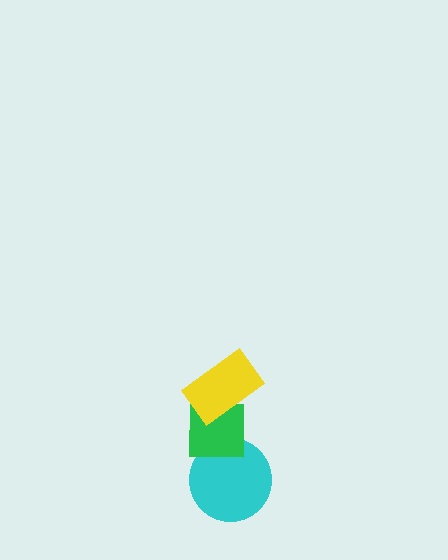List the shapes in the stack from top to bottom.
From top to bottom: the yellow rectangle, the green square, the cyan circle.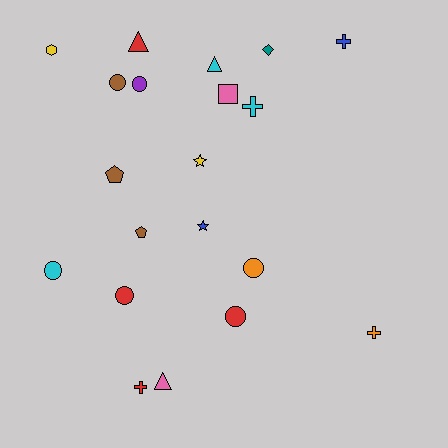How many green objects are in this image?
There are no green objects.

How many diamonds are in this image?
There is 1 diamond.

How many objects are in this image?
There are 20 objects.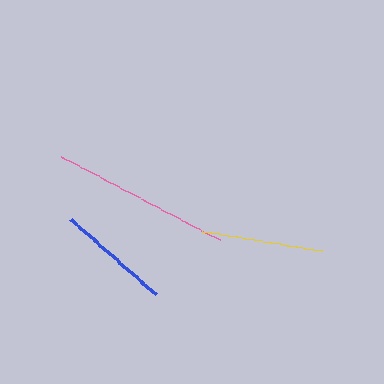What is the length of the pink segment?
The pink segment is approximately 180 pixels long.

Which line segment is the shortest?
The blue line is the shortest at approximately 114 pixels.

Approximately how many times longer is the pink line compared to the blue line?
The pink line is approximately 1.6 times the length of the blue line.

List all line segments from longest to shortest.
From longest to shortest: pink, yellow, blue.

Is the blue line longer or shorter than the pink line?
The pink line is longer than the blue line.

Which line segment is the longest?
The pink line is the longest at approximately 180 pixels.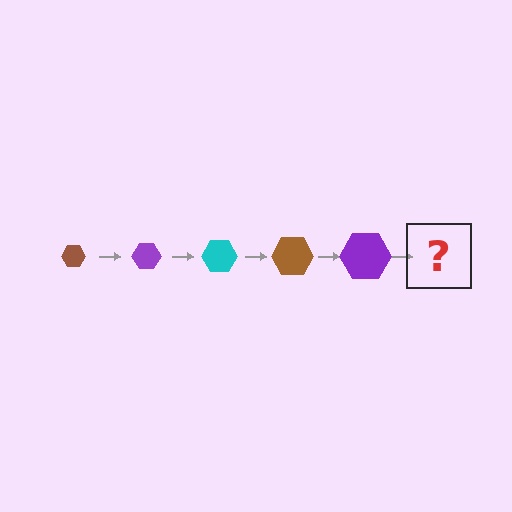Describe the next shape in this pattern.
It should be a cyan hexagon, larger than the previous one.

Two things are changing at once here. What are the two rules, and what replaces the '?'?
The two rules are that the hexagon grows larger each step and the color cycles through brown, purple, and cyan. The '?' should be a cyan hexagon, larger than the previous one.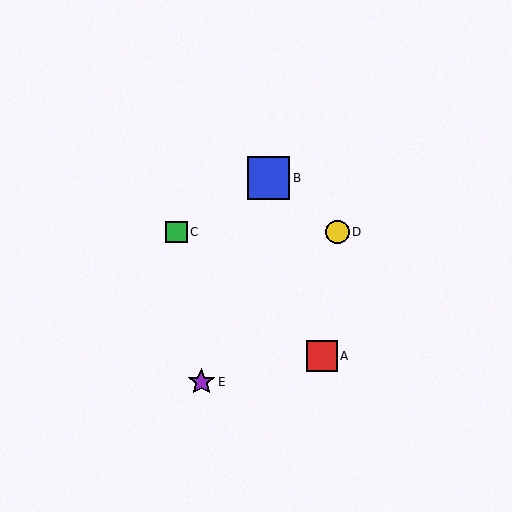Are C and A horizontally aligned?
No, C is at y≈232 and A is at y≈356.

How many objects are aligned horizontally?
2 objects (C, D) are aligned horizontally.